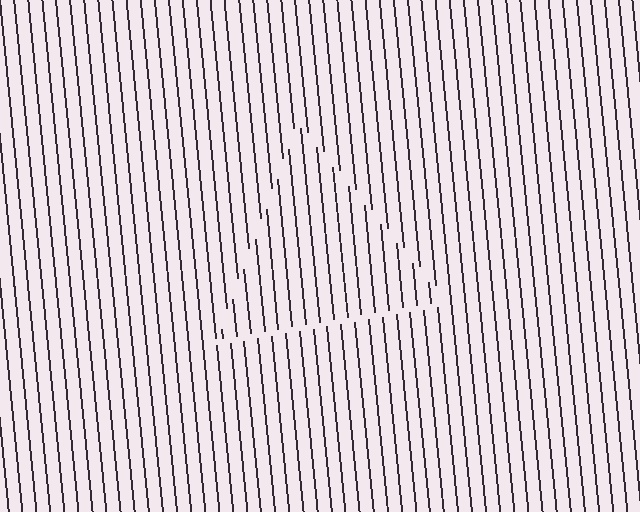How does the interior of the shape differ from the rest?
The interior of the shape contains the same grating, shifted by half a period — the contour is defined by the phase discontinuity where line-ends from the inner and outer gratings abut.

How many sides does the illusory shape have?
3 sides — the line-ends trace a triangle.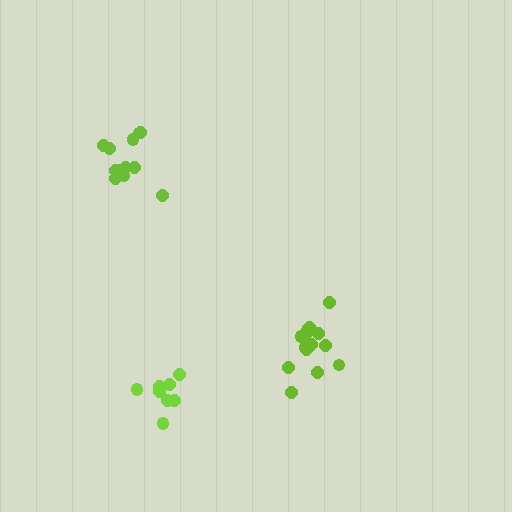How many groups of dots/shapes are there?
There are 3 groups.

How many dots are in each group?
Group 1: 12 dots, Group 2: 8 dots, Group 3: 14 dots (34 total).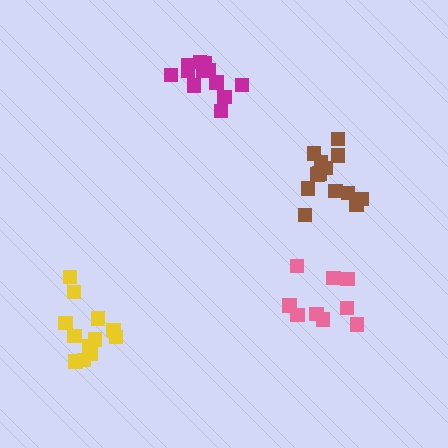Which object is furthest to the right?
The pink cluster is rightmost.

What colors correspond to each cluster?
The clusters are colored: brown, yellow, pink, magenta.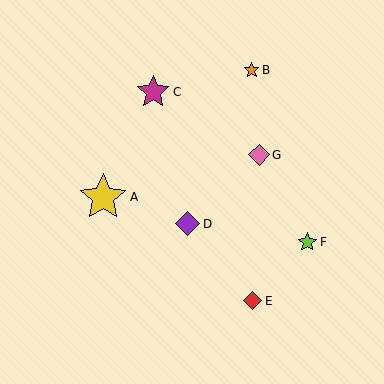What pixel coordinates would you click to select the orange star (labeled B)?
Click at (252, 70) to select the orange star B.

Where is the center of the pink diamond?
The center of the pink diamond is at (259, 155).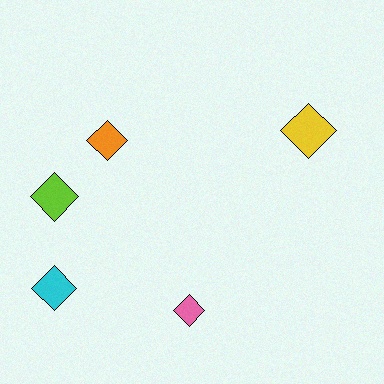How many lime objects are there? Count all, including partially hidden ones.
There is 1 lime object.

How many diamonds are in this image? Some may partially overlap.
There are 5 diamonds.